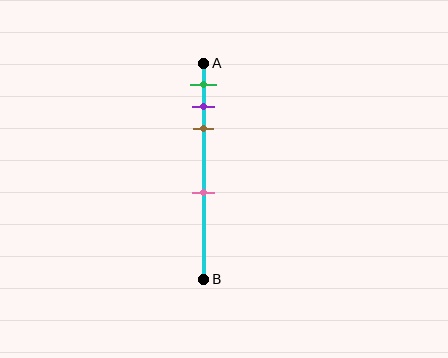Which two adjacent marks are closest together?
The purple and brown marks are the closest adjacent pair.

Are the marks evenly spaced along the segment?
No, the marks are not evenly spaced.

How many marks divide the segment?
There are 4 marks dividing the segment.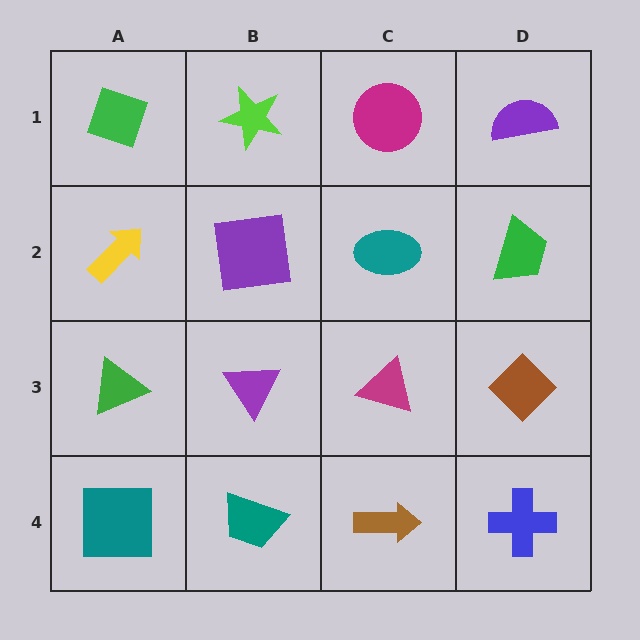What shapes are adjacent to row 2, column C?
A magenta circle (row 1, column C), a magenta triangle (row 3, column C), a purple square (row 2, column B), a green trapezoid (row 2, column D).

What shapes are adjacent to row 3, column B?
A purple square (row 2, column B), a teal trapezoid (row 4, column B), a green triangle (row 3, column A), a magenta triangle (row 3, column C).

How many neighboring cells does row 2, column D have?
3.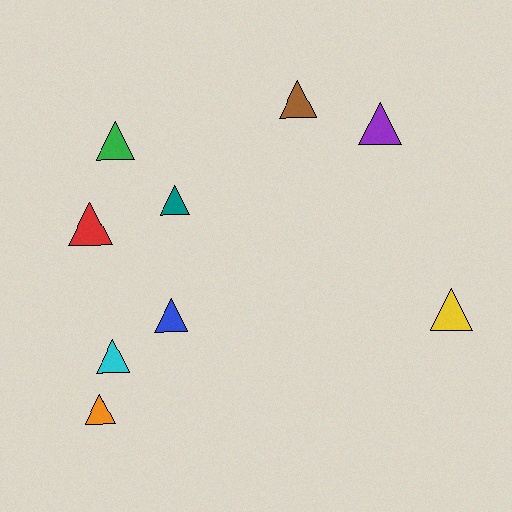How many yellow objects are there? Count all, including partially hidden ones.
There is 1 yellow object.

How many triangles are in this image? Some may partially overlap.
There are 9 triangles.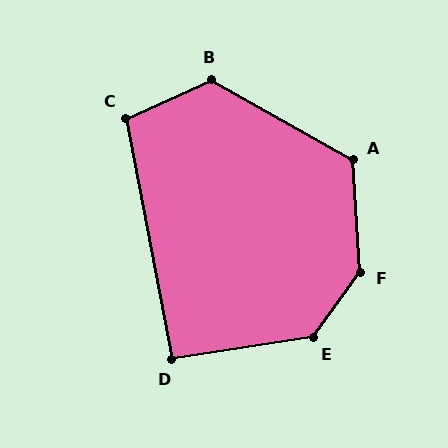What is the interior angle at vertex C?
Approximately 103 degrees (obtuse).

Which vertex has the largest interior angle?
F, at approximately 141 degrees.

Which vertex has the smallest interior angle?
D, at approximately 92 degrees.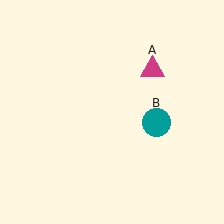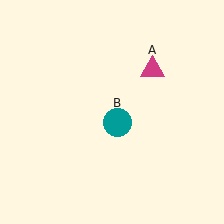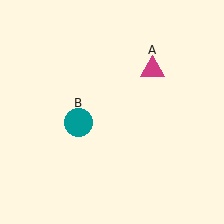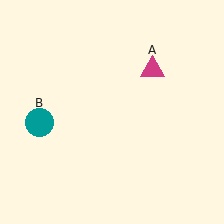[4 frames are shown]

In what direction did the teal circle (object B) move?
The teal circle (object B) moved left.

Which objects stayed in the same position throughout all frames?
Magenta triangle (object A) remained stationary.